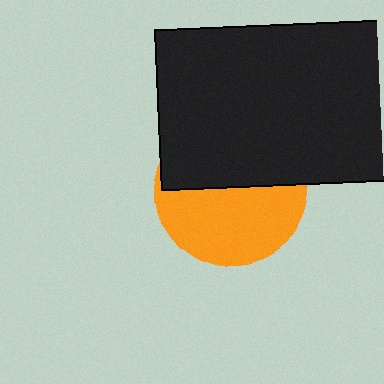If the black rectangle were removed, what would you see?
You would see the complete orange circle.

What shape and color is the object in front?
The object in front is a black rectangle.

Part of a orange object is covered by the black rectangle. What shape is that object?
It is a circle.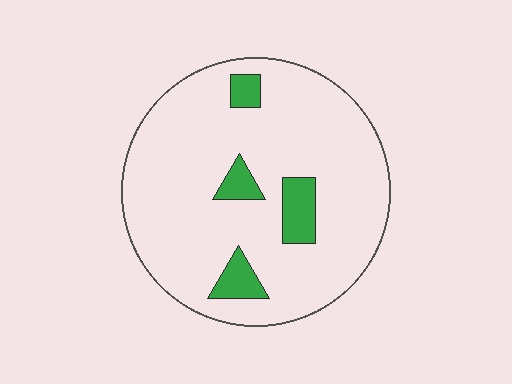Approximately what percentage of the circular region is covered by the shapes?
Approximately 10%.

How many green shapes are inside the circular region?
4.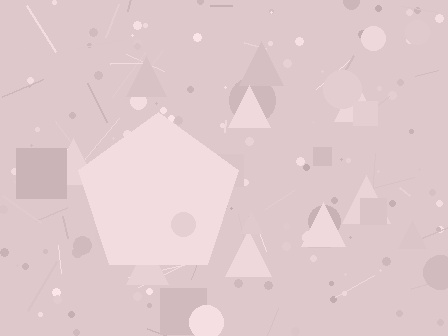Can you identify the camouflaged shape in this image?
The camouflaged shape is a pentagon.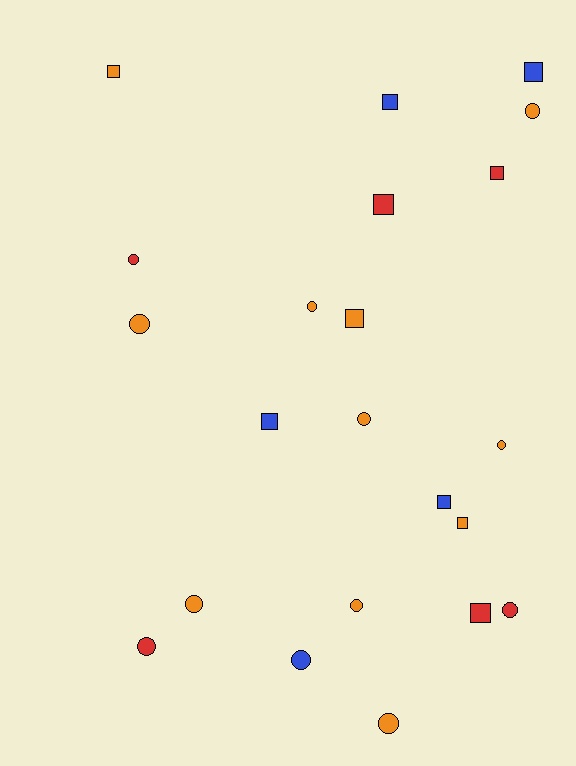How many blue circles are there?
There is 1 blue circle.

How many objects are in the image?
There are 22 objects.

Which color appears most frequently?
Orange, with 11 objects.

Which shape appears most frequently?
Circle, with 12 objects.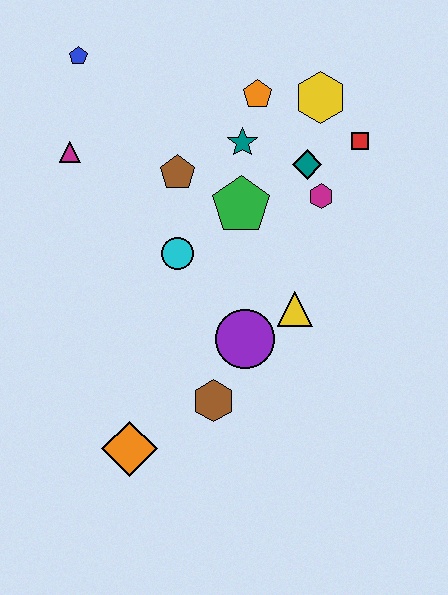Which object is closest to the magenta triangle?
The blue pentagon is closest to the magenta triangle.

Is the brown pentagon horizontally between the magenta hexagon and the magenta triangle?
Yes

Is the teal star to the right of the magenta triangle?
Yes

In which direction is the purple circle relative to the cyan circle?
The purple circle is below the cyan circle.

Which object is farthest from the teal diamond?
The orange diamond is farthest from the teal diamond.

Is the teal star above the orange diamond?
Yes